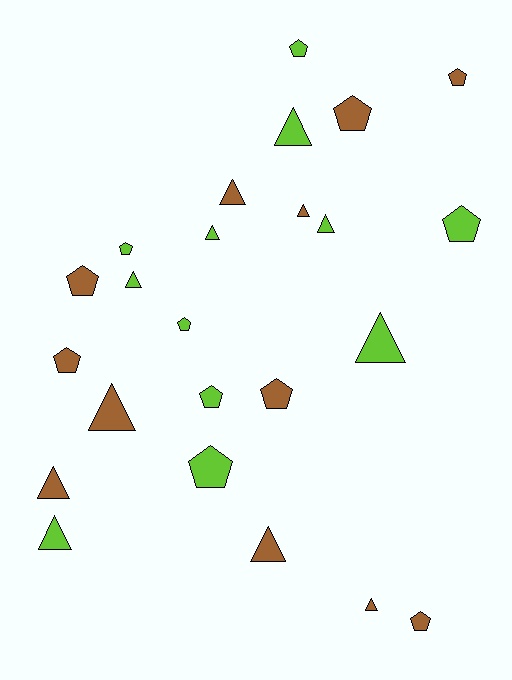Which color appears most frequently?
Lime, with 12 objects.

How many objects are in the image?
There are 24 objects.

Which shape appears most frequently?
Triangle, with 12 objects.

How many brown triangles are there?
There are 6 brown triangles.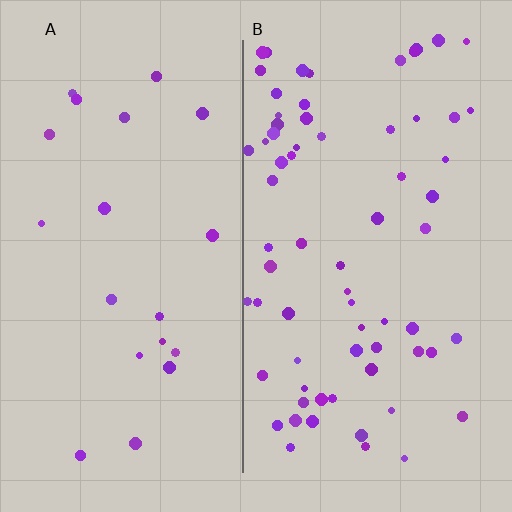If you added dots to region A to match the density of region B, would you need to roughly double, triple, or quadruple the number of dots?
Approximately triple.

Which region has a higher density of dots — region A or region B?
B (the right).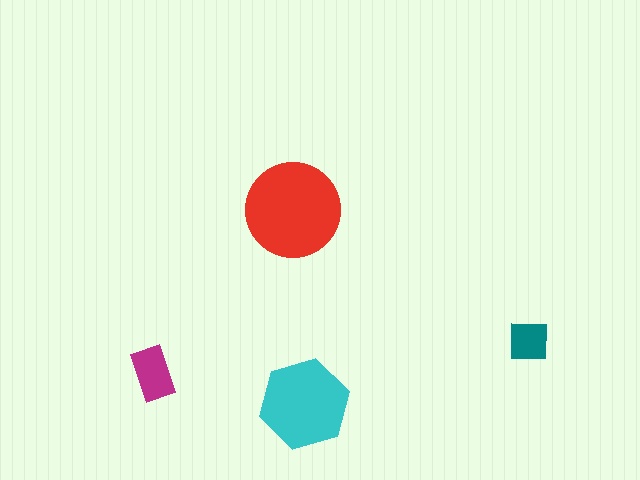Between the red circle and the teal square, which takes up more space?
The red circle.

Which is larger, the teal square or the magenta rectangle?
The magenta rectangle.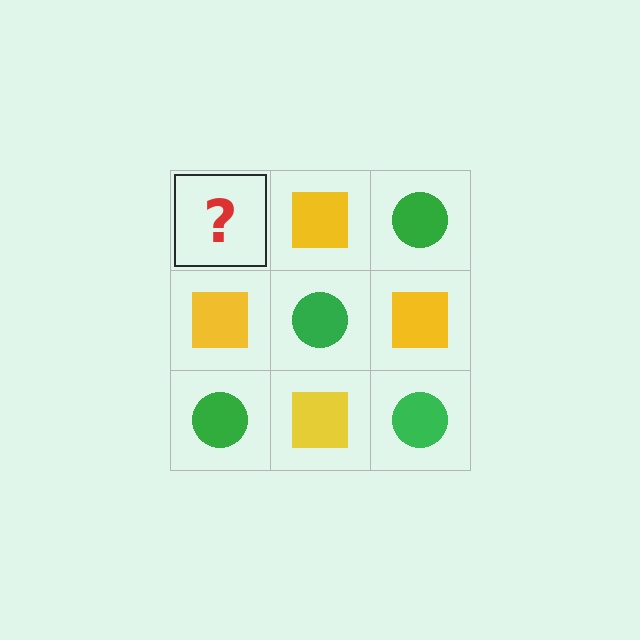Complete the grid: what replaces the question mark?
The question mark should be replaced with a green circle.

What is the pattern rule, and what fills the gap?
The rule is that it alternates green circle and yellow square in a checkerboard pattern. The gap should be filled with a green circle.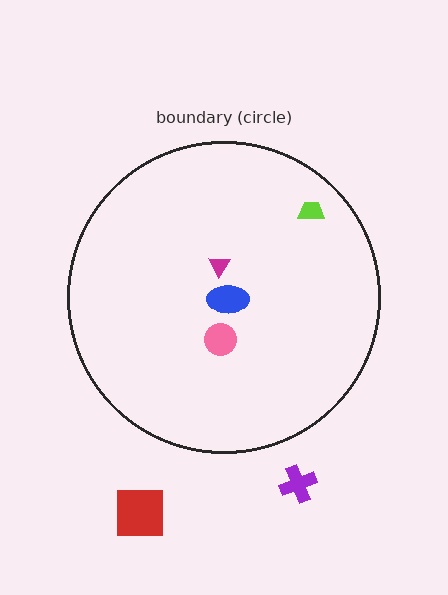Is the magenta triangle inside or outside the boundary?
Inside.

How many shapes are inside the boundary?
4 inside, 2 outside.